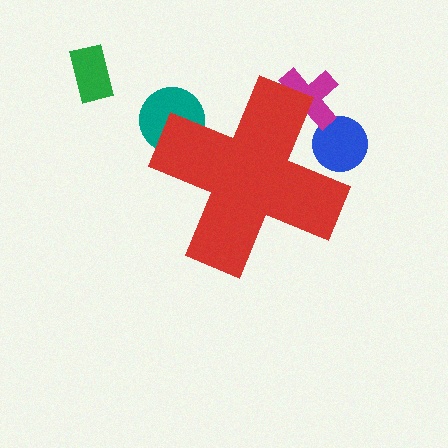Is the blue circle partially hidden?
Yes, the blue circle is partially hidden behind the red cross.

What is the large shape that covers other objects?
A red cross.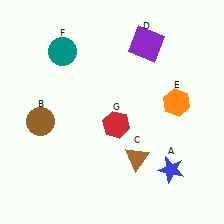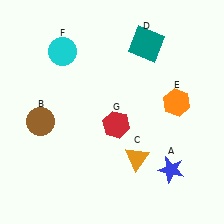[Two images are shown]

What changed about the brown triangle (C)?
In Image 1, C is brown. In Image 2, it changed to orange.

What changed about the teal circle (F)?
In Image 1, F is teal. In Image 2, it changed to cyan.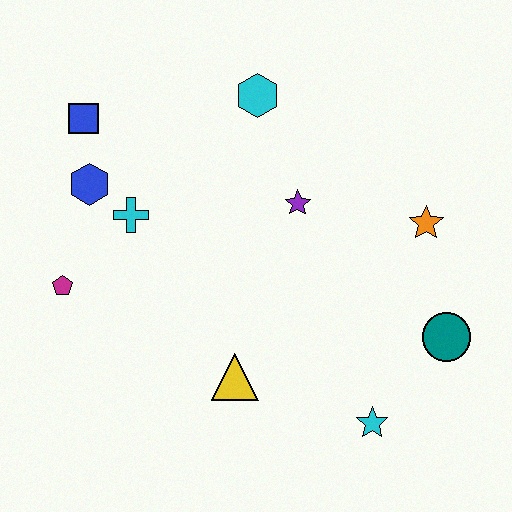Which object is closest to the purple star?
The cyan hexagon is closest to the purple star.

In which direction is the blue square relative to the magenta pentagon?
The blue square is above the magenta pentagon.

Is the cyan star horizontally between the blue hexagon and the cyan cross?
No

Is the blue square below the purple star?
No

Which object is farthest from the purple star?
The magenta pentagon is farthest from the purple star.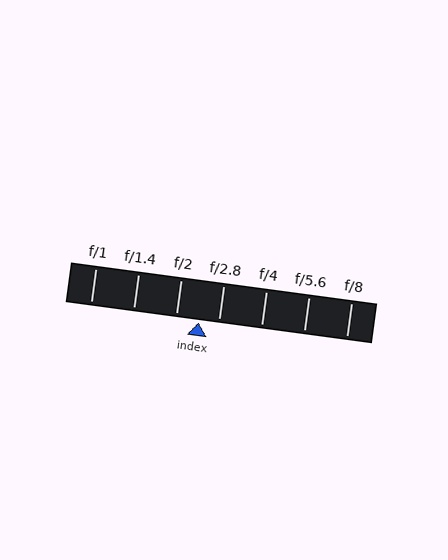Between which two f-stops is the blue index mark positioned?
The index mark is between f/2 and f/2.8.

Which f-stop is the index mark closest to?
The index mark is closest to f/2.8.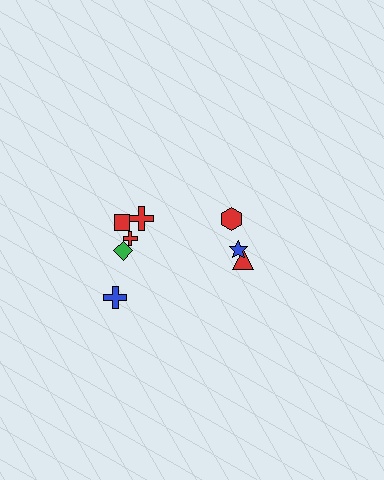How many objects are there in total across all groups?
There are 8 objects.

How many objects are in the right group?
There are 3 objects.